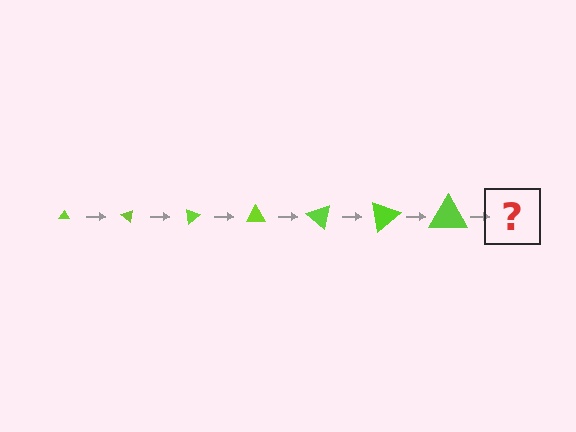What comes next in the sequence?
The next element should be a triangle, larger than the previous one and rotated 280 degrees from the start.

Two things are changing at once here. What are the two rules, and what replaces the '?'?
The two rules are that the triangle grows larger each step and it rotates 40 degrees each step. The '?' should be a triangle, larger than the previous one and rotated 280 degrees from the start.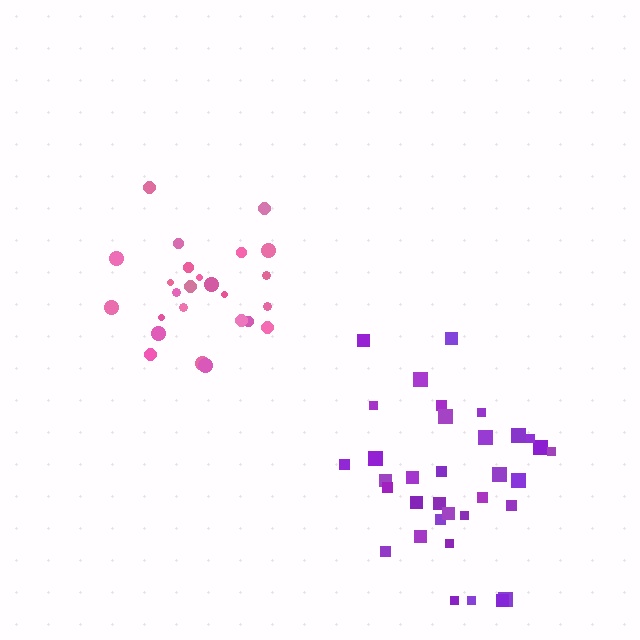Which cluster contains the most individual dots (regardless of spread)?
Purple (34).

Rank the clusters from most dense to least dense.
pink, purple.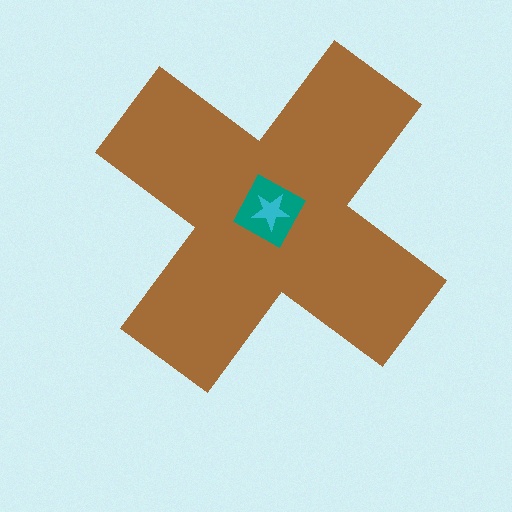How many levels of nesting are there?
3.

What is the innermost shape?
The cyan star.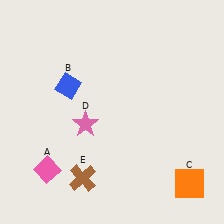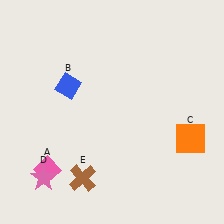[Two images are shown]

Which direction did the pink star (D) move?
The pink star (D) moved down.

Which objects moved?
The objects that moved are: the orange square (C), the pink star (D).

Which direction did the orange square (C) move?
The orange square (C) moved up.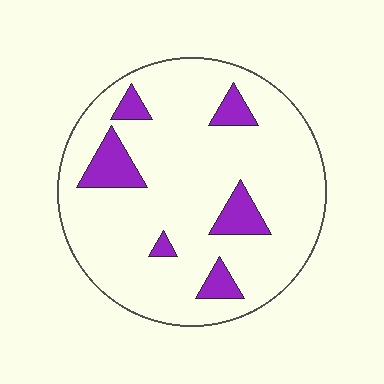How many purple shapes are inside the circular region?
6.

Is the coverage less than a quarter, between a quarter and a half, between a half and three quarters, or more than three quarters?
Less than a quarter.